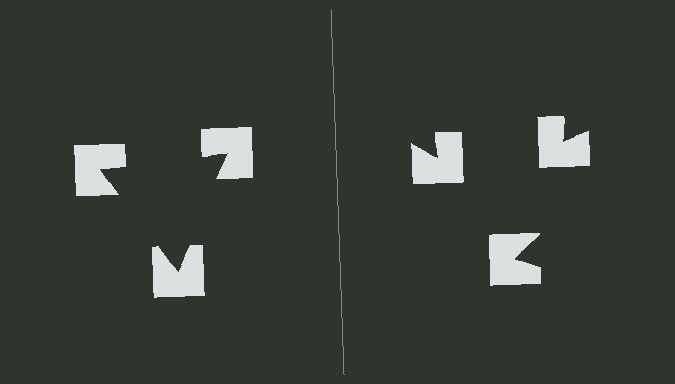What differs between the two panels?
The notched squares are positioned identically on both sides; only the wedge orientations differ. On the left they align to a triangle; on the right they are misaligned.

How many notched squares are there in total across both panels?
6 — 3 on each side.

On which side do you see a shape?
An illusory triangle appears on the left side. On the right side the wedge cuts are rotated, so no coherent shape forms.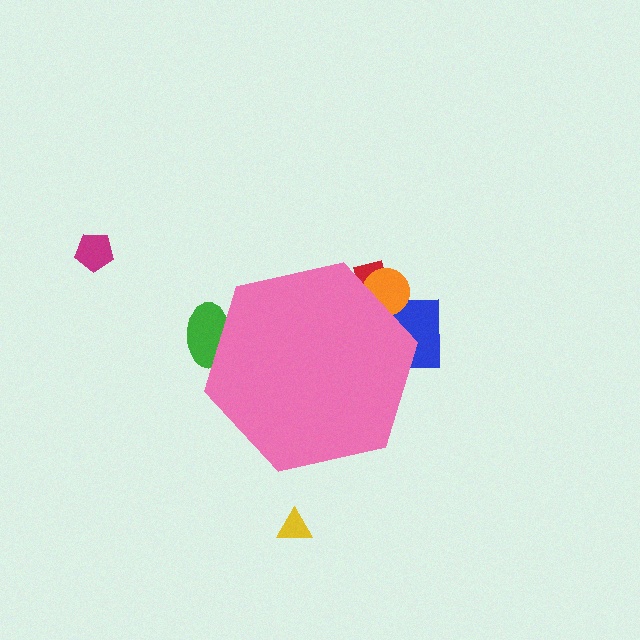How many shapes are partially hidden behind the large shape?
4 shapes are partially hidden.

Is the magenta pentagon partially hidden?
No, the magenta pentagon is fully visible.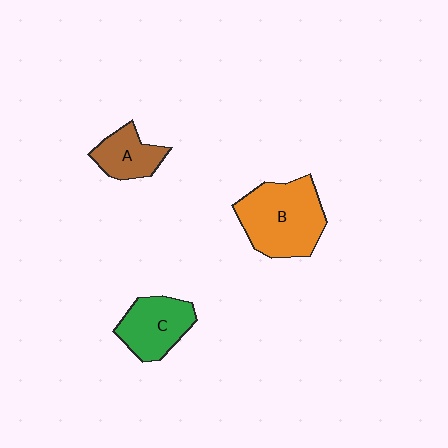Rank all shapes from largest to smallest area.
From largest to smallest: B (orange), C (green), A (brown).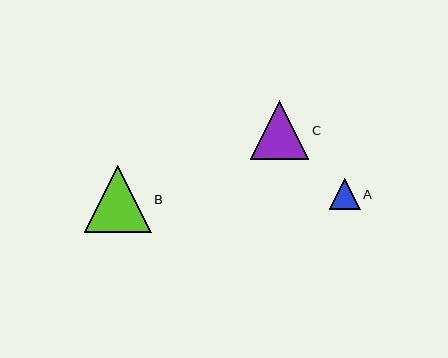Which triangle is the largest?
Triangle B is the largest with a size of approximately 67 pixels.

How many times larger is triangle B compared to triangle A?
Triangle B is approximately 2.2 times the size of triangle A.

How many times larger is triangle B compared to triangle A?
Triangle B is approximately 2.2 times the size of triangle A.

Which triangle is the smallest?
Triangle A is the smallest with a size of approximately 30 pixels.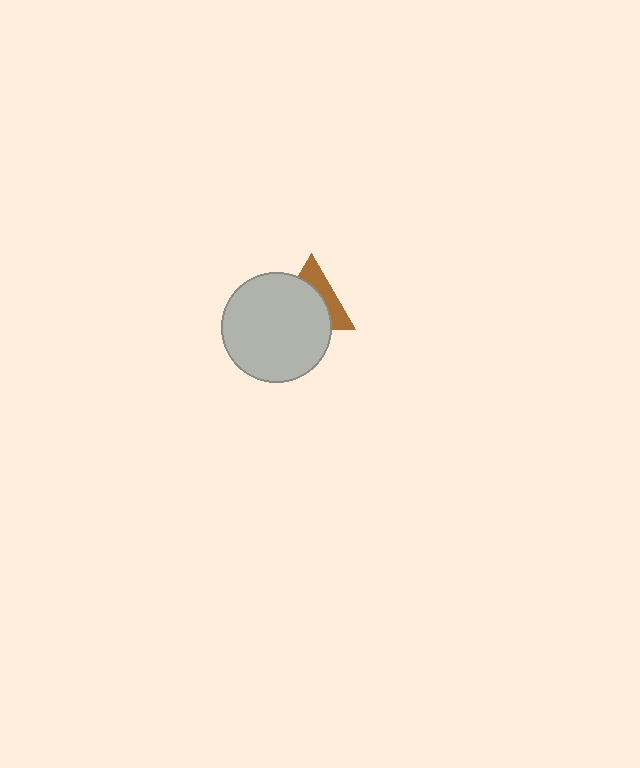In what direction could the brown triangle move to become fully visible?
The brown triangle could move toward the upper-right. That would shift it out from behind the light gray circle entirely.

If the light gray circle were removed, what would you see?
You would see the complete brown triangle.